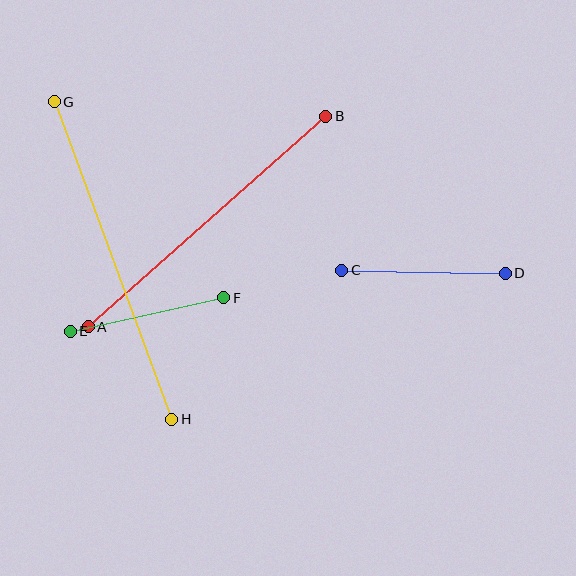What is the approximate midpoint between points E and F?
The midpoint is at approximately (147, 314) pixels.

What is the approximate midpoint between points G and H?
The midpoint is at approximately (113, 261) pixels.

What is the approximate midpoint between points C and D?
The midpoint is at approximately (423, 272) pixels.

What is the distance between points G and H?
The distance is approximately 338 pixels.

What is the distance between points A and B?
The distance is approximately 318 pixels.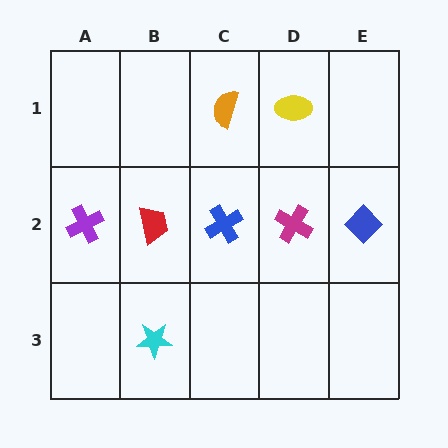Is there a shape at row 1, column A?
No, that cell is empty.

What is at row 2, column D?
A magenta cross.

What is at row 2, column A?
A purple cross.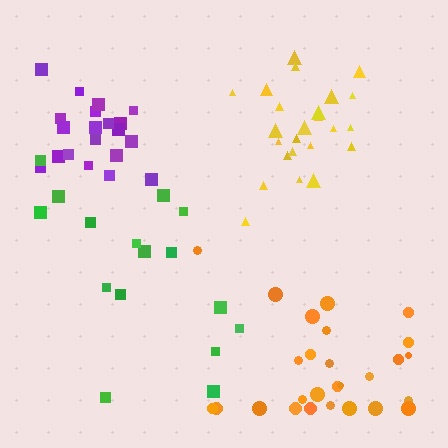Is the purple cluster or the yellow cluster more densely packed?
Purple.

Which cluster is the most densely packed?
Purple.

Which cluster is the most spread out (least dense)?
Green.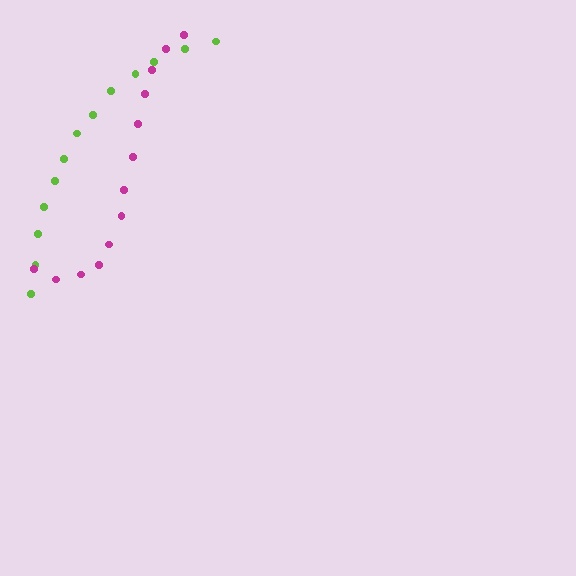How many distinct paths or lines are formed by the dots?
There are 2 distinct paths.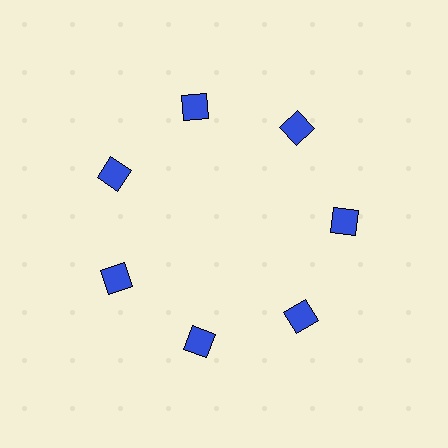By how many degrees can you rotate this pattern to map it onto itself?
The pattern maps onto itself every 51 degrees of rotation.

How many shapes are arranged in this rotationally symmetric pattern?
There are 7 shapes, arranged in 7 groups of 1.